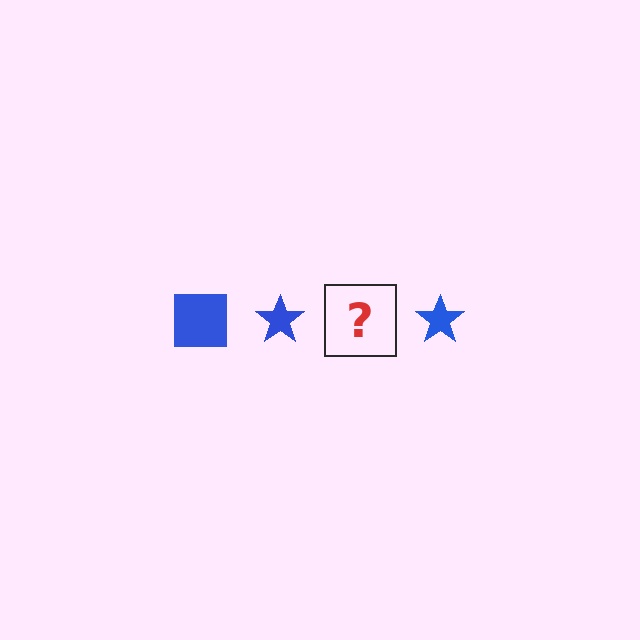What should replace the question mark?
The question mark should be replaced with a blue square.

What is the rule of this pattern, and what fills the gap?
The rule is that the pattern cycles through square, star shapes in blue. The gap should be filled with a blue square.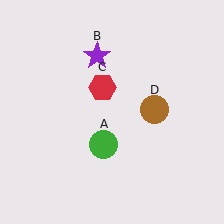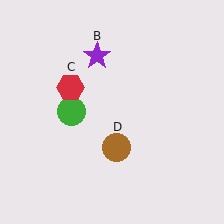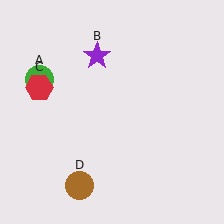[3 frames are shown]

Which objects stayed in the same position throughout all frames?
Purple star (object B) remained stationary.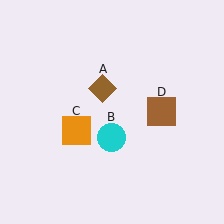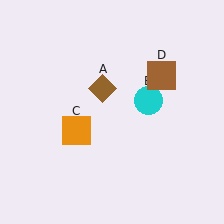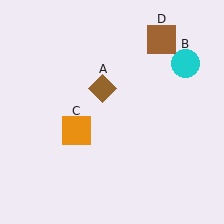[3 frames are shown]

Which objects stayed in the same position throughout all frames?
Brown diamond (object A) and orange square (object C) remained stationary.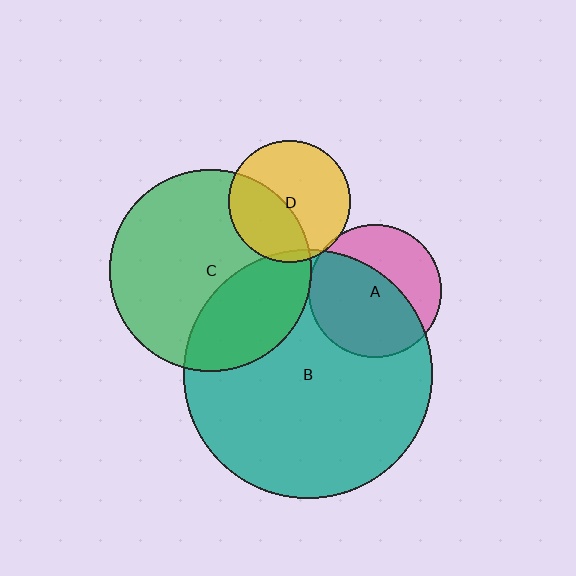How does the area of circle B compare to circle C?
Approximately 1.5 times.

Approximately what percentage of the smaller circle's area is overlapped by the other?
Approximately 60%.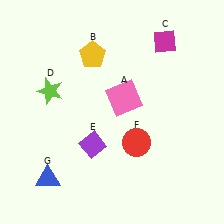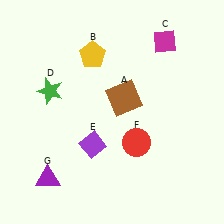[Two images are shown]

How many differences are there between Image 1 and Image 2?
There are 3 differences between the two images.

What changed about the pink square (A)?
In Image 1, A is pink. In Image 2, it changed to brown.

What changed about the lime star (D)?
In Image 1, D is lime. In Image 2, it changed to green.